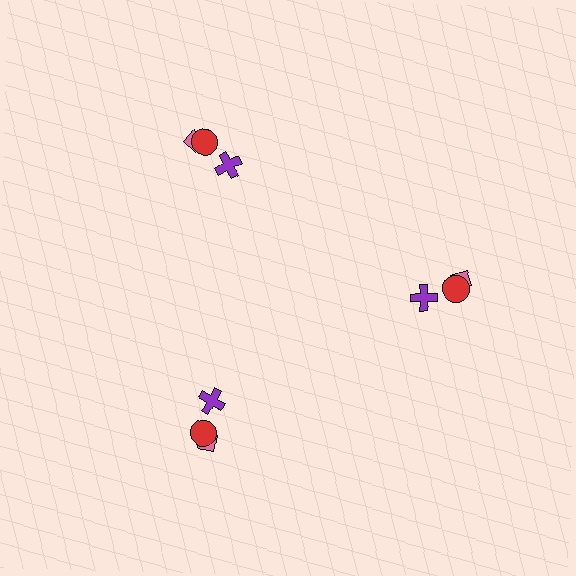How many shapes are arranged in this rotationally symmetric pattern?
There are 9 shapes, arranged in 3 groups of 3.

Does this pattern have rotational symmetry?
Yes, this pattern has 3-fold rotational symmetry. It looks the same after rotating 120 degrees around the center.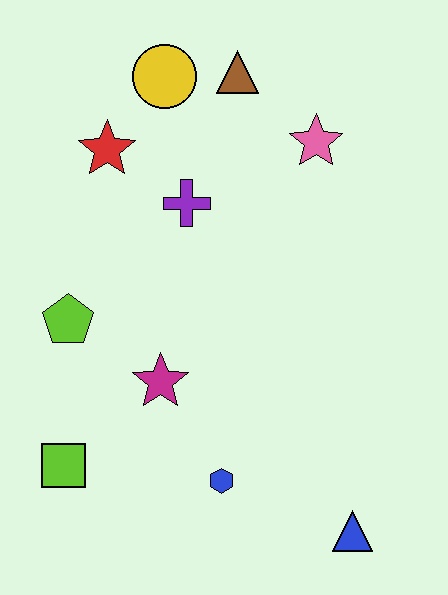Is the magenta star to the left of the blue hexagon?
Yes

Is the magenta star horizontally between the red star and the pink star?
Yes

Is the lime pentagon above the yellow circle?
No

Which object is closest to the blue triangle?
The blue hexagon is closest to the blue triangle.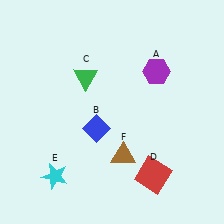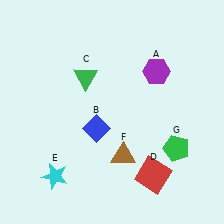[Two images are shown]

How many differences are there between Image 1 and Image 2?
There is 1 difference between the two images.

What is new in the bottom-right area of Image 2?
A green pentagon (G) was added in the bottom-right area of Image 2.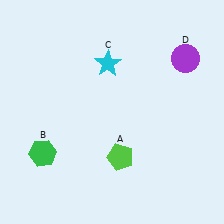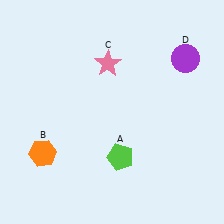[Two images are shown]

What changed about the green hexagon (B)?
In Image 1, B is green. In Image 2, it changed to orange.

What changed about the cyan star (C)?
In Image 1, C is cyan. In Image 2, it changed to pink.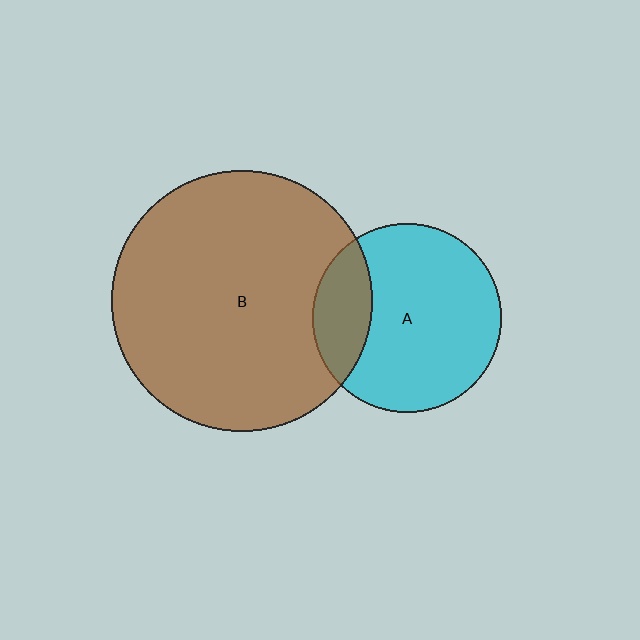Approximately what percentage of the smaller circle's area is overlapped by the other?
Approximately 20%.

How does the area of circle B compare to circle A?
Approximately 1.9 times.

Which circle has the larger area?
Circle B (brown).